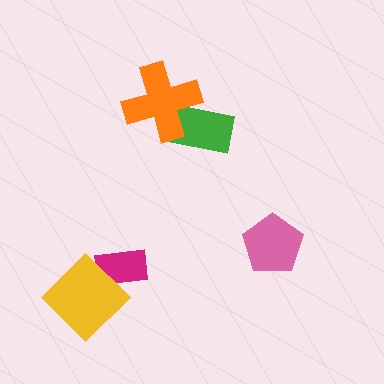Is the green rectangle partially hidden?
Yes, it is partially covered by another shape.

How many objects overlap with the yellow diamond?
1 object overlaps with the yellow diamond.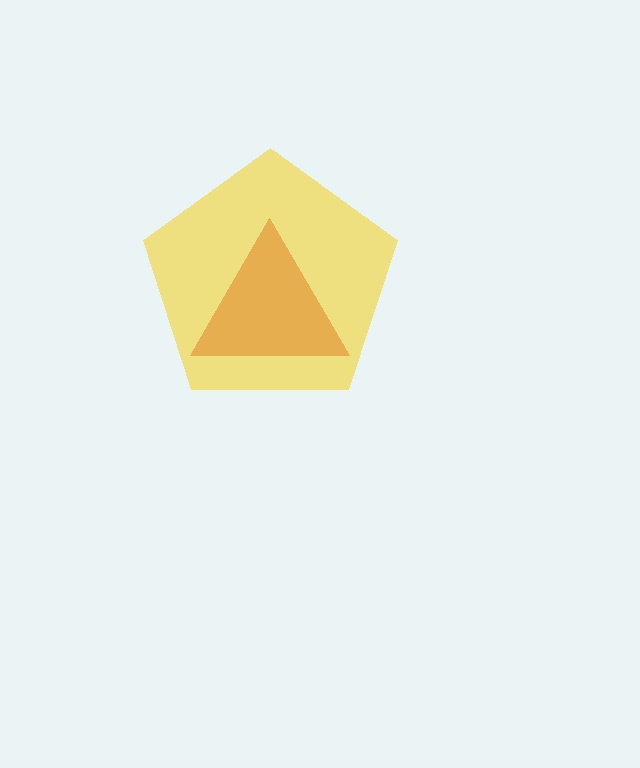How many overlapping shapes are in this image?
There are 2 overlapping shapes in the image.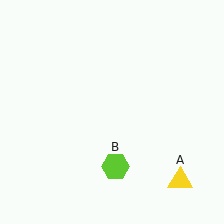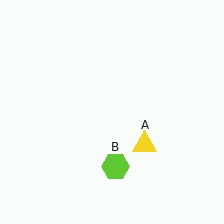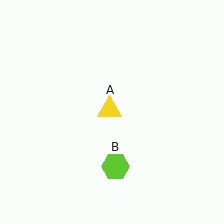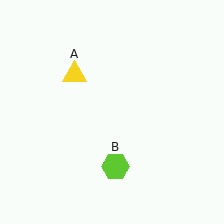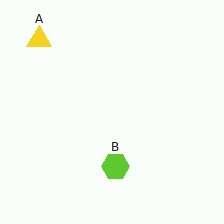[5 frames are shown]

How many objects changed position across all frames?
1 object changed position: yellow triangle (object A).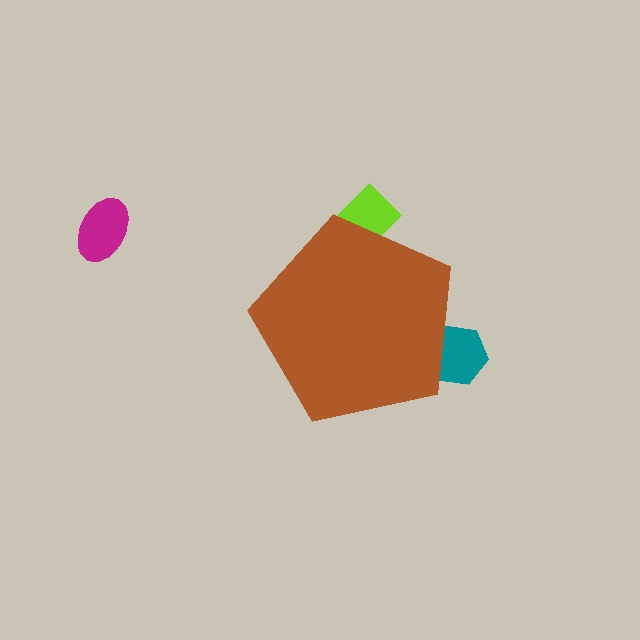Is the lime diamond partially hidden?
Yes, the lime diamond is partially hidden behind the brown pentagon.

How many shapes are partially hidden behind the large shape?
2 shapes are partially hidden.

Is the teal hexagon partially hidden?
Yes, the teal hexagon is partially hidden behind the brown pentagon.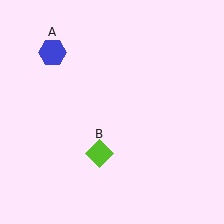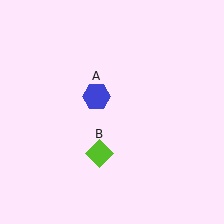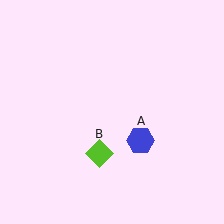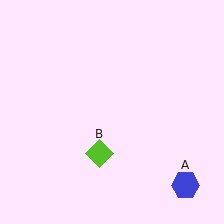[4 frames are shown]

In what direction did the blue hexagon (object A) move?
The blue hexagon (object A) moved down and to the right.